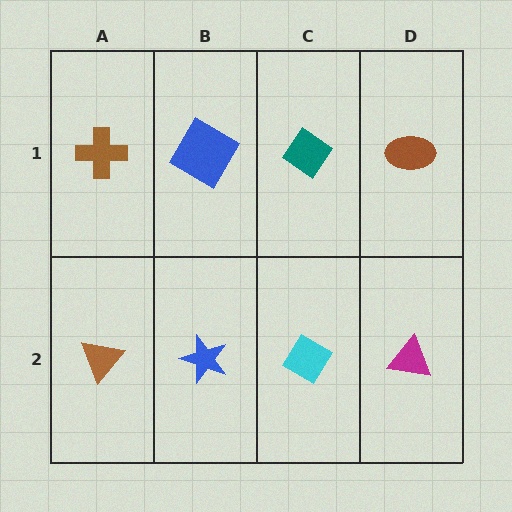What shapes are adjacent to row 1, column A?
A brown triangle (row 2, column A), a blue square (row 1, column B).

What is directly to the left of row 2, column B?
A brown triangle.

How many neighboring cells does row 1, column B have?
3.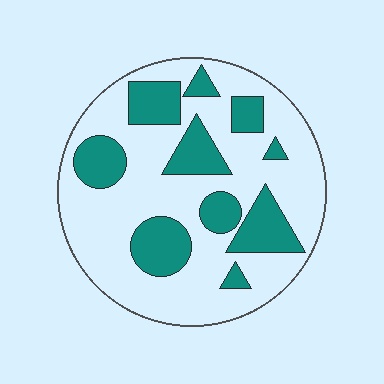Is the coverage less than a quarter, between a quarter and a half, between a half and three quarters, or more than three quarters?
Between a quarter and a half.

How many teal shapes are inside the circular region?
10.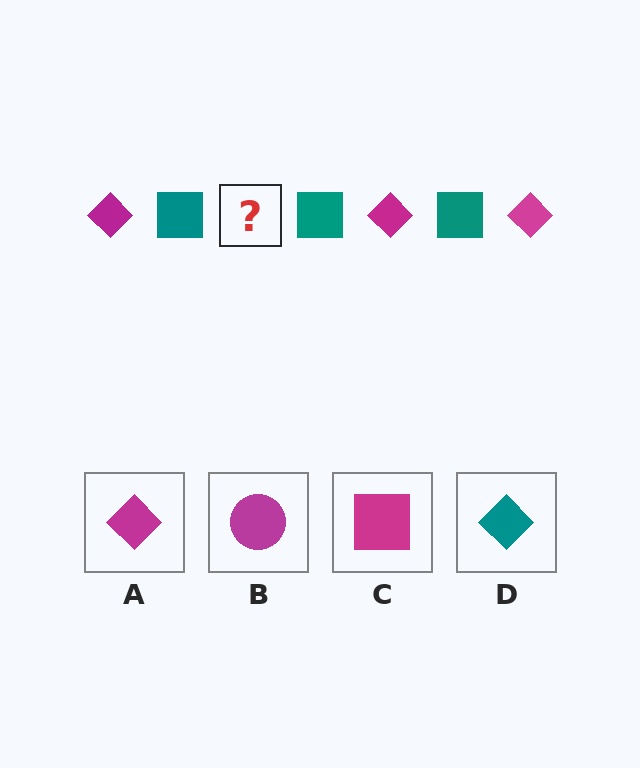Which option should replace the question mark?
Option A.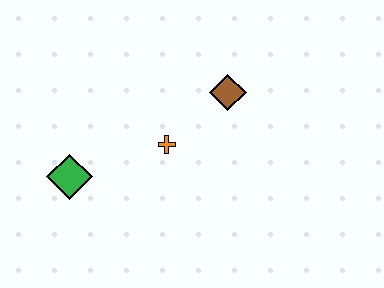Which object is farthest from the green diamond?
The brown diamond is farthest from the green diamond.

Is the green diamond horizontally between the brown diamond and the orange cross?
No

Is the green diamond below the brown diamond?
Yes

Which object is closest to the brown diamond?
The orange cross is closest to the brown diamond.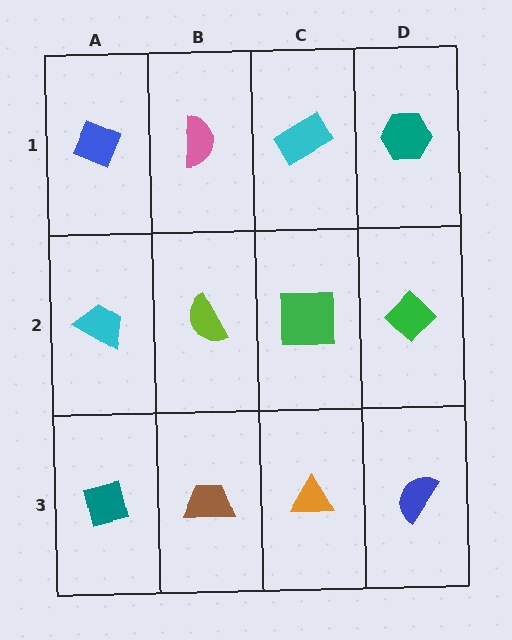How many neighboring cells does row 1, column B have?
3.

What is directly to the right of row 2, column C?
A green diamond.